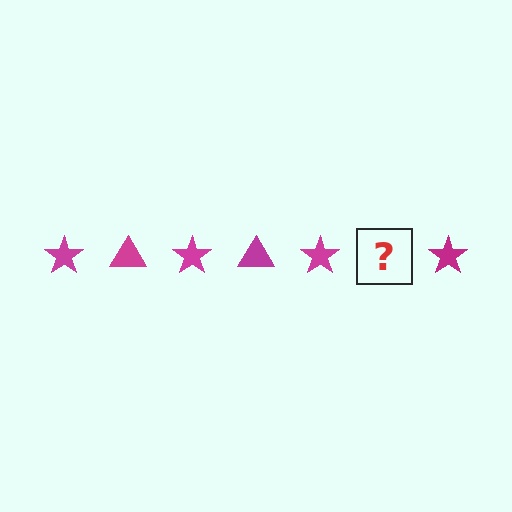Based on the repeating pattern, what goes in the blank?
The blank should be a magenta triangle.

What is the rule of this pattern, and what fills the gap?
The rule is that the pattern cycles through star, triangle shapes in magenta. The gap should be filled with a magenta triangle.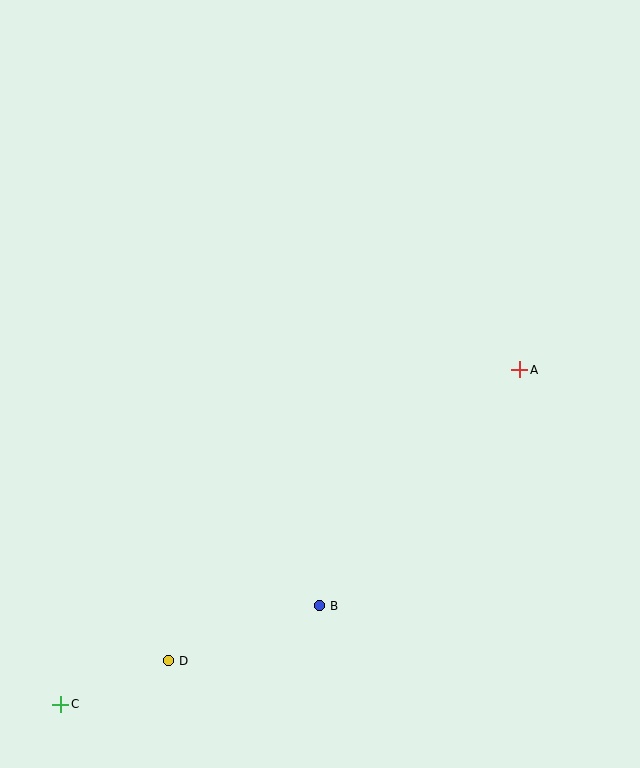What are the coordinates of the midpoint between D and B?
The midpoint between D and B is at (244, 633).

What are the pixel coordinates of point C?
Point C is at (61, 704).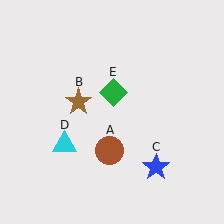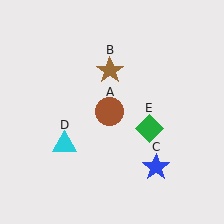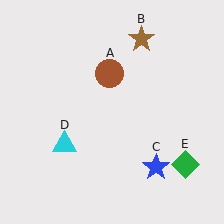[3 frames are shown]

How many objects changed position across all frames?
3 objects changed position: brown circle (object A), brown star (object B), green diamond (object E).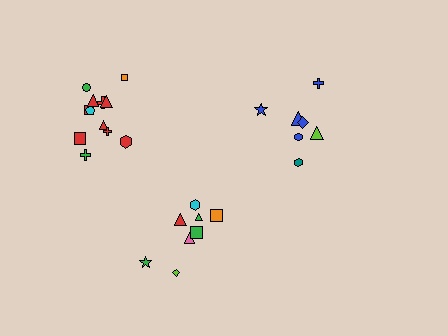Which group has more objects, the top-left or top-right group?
The top-left group.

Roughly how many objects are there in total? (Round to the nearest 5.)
Roughly 30 objects in total.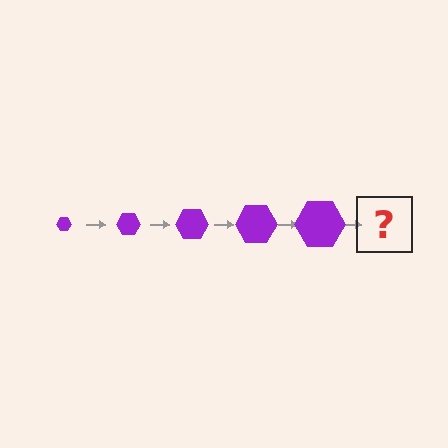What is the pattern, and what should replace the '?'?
The pattern is that the hexagon gets progressively larger each step. The '?' should be a purple hexagon, larger than the previous one.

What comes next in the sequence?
The next element should be a purple hexagon, larger than the previous one.